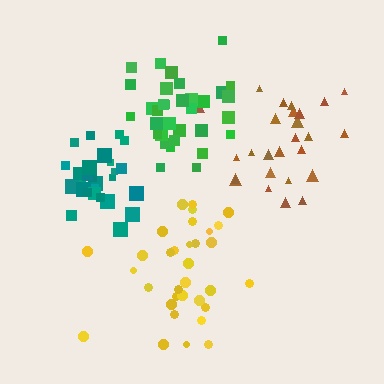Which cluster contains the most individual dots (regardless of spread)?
Yellow (34).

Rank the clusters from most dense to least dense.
teal, green, yellow, brown.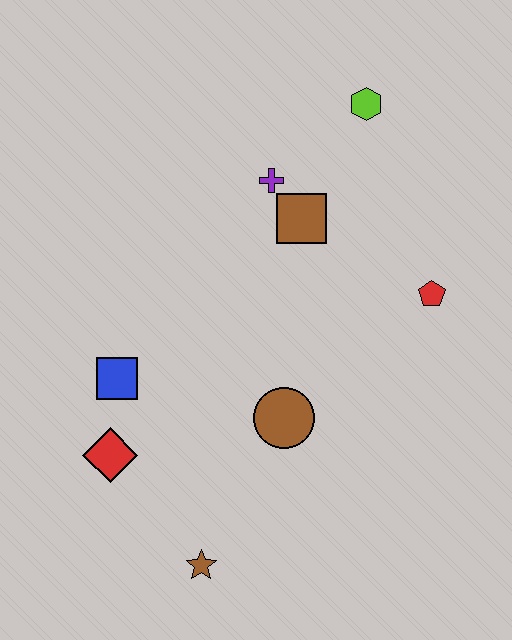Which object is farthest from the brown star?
The lime hexagon is farthest from the brown star.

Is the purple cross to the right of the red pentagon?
No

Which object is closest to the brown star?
The red diamond is closest to the brown star.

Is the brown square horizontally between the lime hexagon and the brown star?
Yes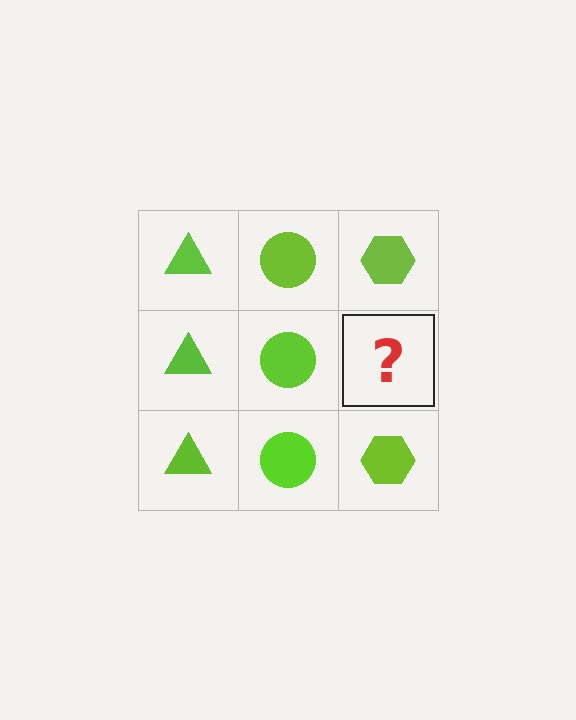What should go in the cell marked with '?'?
The missing cell should contain a lime hexagon.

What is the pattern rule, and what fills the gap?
The rule is that each column has a consistent shape. The gap should be filled with a lime hexagon.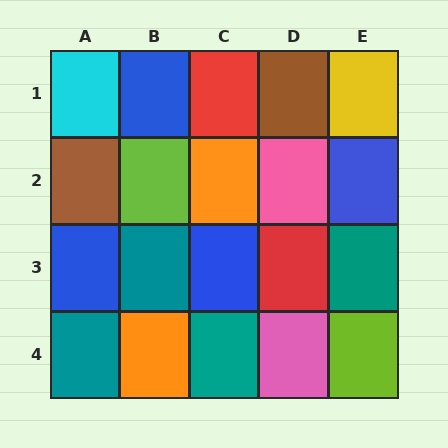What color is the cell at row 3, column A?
Blue.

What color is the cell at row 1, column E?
Yellow.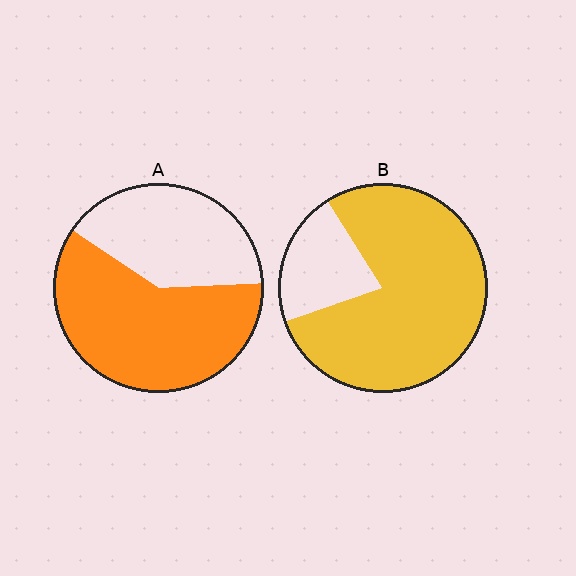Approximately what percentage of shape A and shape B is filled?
A is approximately 60% and B is approximately 80%.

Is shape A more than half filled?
Yes.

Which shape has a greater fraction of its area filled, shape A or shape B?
Shape B.